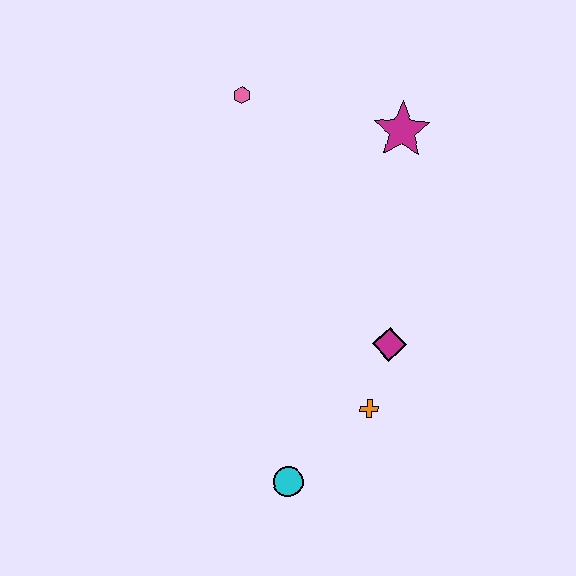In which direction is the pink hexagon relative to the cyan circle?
The pink hexagon is above the cyan circle.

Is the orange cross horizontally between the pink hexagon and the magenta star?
Yes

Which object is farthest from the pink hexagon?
The cyan circle is farthest from the pink hexagon.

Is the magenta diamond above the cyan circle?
Yes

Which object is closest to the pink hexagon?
The magenta star is closest to the pink hexagon.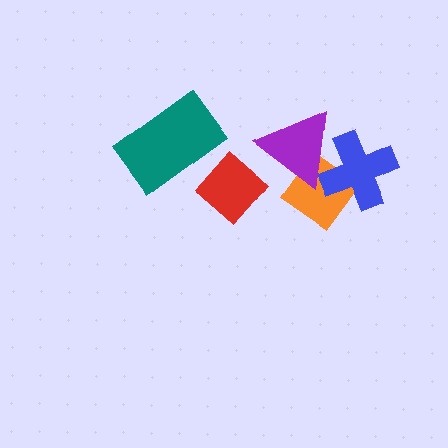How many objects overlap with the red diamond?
1 object overlaps with the red diamond.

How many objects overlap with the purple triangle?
2 objects overlap with the purple triangle.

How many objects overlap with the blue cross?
2 objects overlap with the blue cross.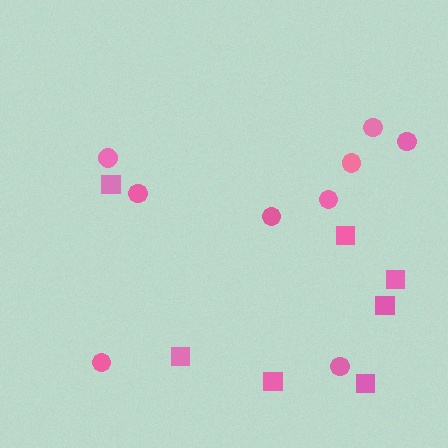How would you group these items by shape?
There are 2 groups: one group of squares (7) and one group of circles (9).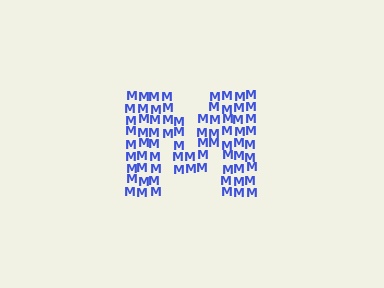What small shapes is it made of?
It is made of small letter M's.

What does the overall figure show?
The overall figure shows the letter M.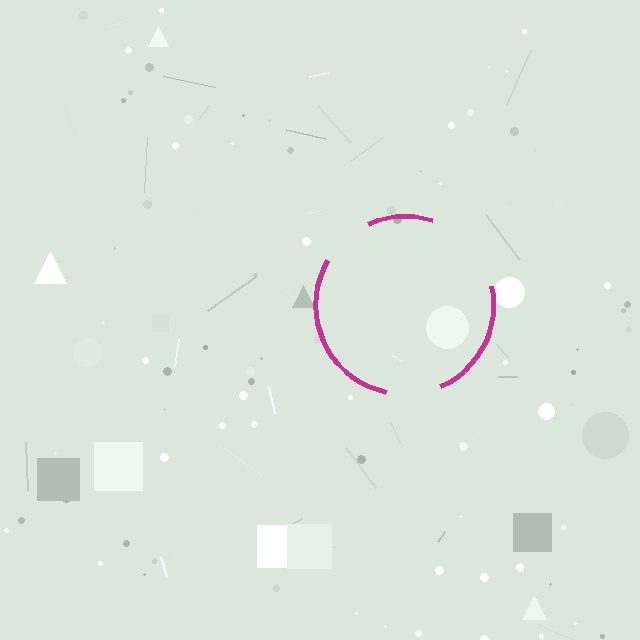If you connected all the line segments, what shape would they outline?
They would outline a circle.